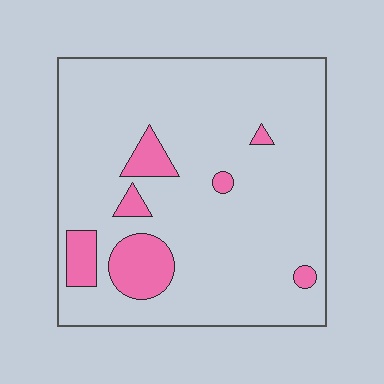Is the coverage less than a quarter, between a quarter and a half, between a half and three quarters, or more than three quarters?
Less than a quarter.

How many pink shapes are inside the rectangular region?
7.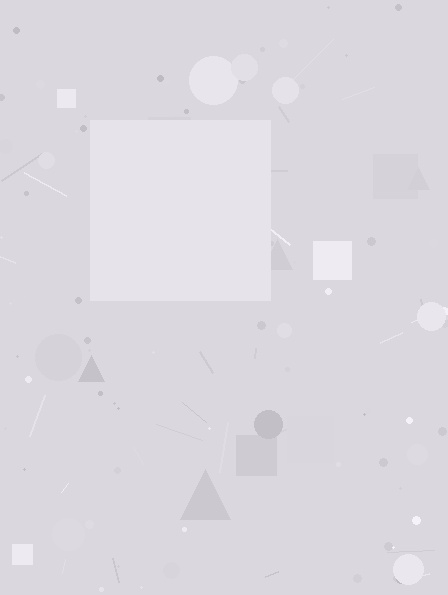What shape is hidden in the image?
A square is hidden in the image.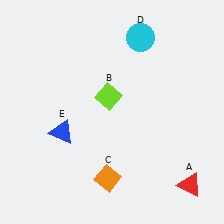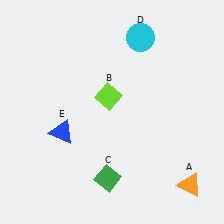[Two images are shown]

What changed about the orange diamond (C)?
In Image 1, C is orange. In Image 2, it changed to green.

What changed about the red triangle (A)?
In Image 1, A is red. In Image 2, it changed to orange.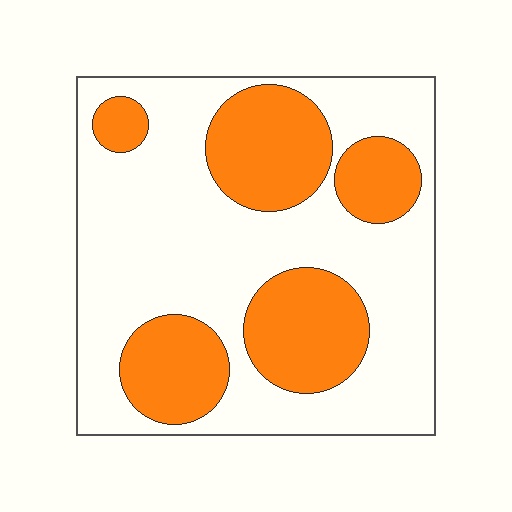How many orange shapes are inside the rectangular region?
5.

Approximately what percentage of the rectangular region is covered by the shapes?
Approximately 35%.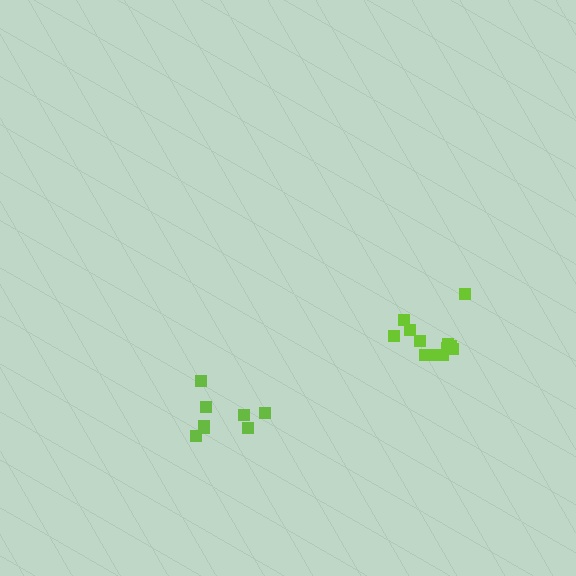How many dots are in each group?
Group 1: 8 dots, Group 2: 12 dots (20 total).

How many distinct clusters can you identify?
There are 2 distinct clusters.